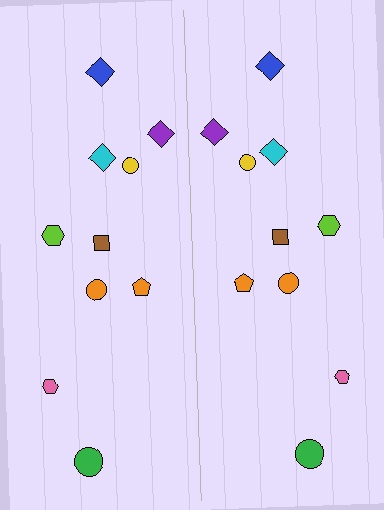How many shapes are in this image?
There are 20 shapes in this image.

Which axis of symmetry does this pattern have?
The pattern has a vertical axis of symmetry running through the center of the image.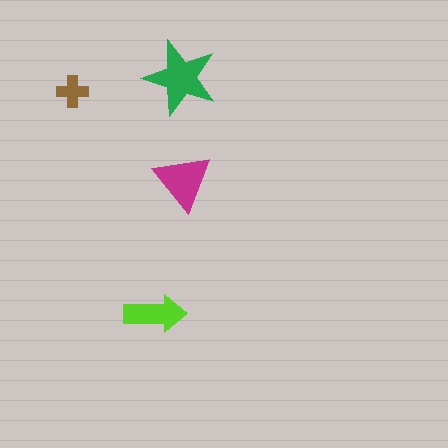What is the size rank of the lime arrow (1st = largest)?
3rd.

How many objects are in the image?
There are 4 objects in the image.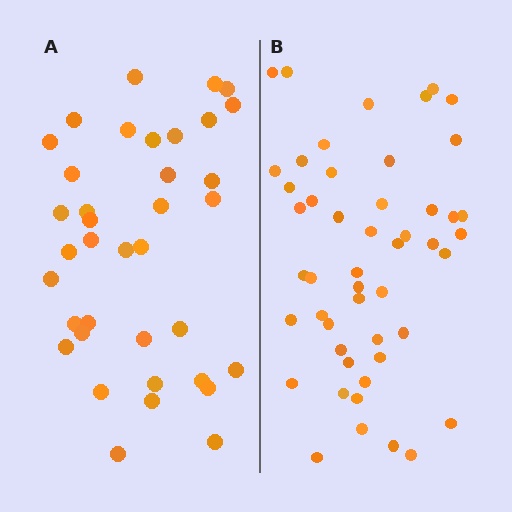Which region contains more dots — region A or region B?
Region B (the right region) has more dots.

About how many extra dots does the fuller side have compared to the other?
Region B has roughly 12 or so more dots than region A.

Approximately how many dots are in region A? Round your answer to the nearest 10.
About 40 dots. (The exact count is 37, which rounds to 40.)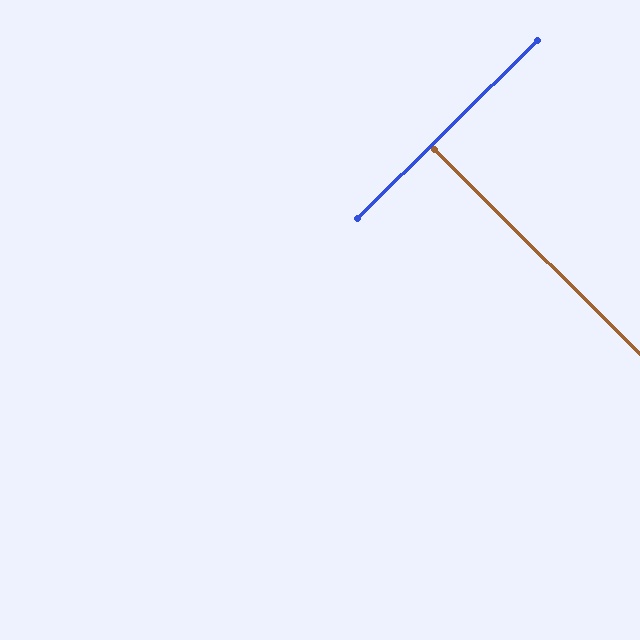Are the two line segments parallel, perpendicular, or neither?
Perpendicular — they meet at approximately 90°.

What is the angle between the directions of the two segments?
Approximately 90 degrees.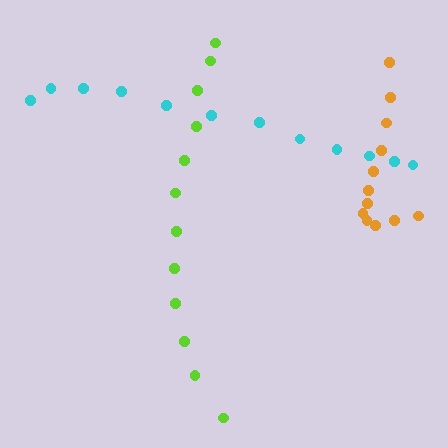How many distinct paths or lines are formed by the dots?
There are 3 distinct paths.